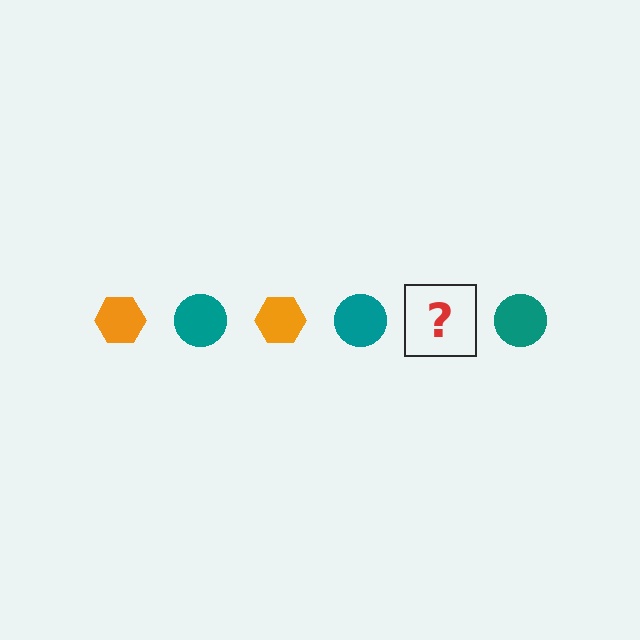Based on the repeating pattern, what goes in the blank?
The blank should be an orange hexagon.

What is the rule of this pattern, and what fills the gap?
The rule is that the pattern alternates between orange hexagon and teal circle. The gap should be filled with an orange hexagon.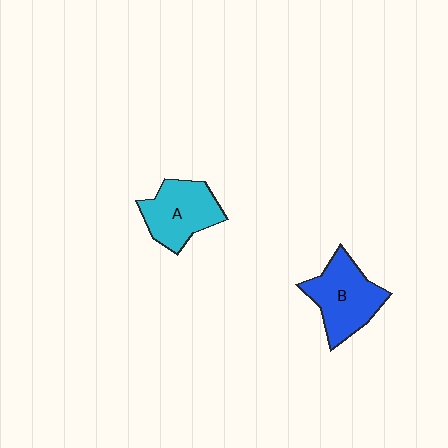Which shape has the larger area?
Shape B (blue).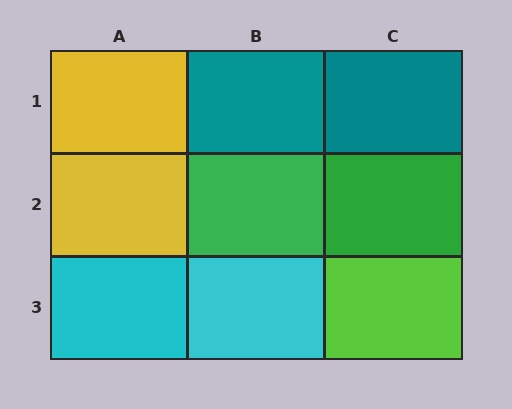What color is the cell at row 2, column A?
Yellow.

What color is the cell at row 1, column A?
Yellow.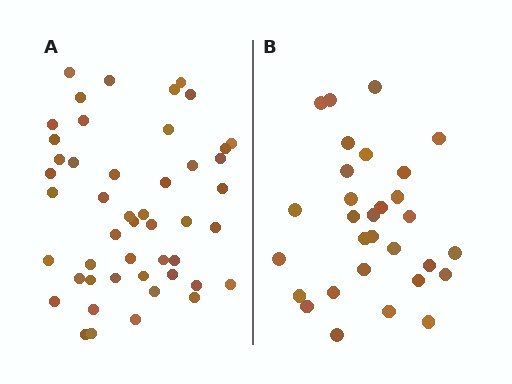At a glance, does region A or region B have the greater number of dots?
Region A (the left region) has more dots.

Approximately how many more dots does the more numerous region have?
Region A has approximately 20 more dots than region B.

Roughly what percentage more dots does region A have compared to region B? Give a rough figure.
About 60% more.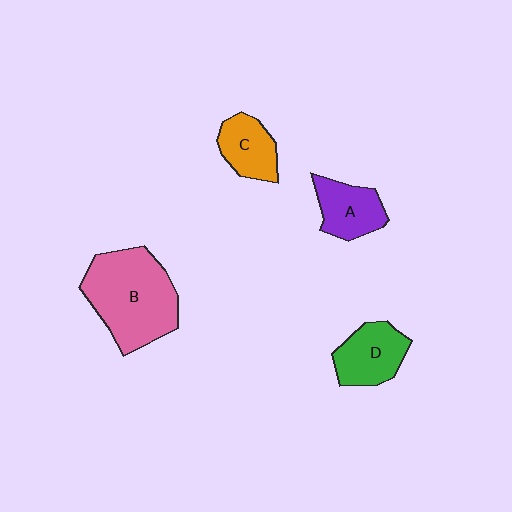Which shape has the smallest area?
Shape C (orange).